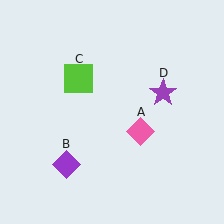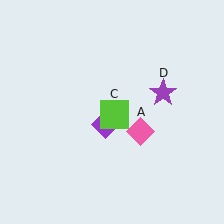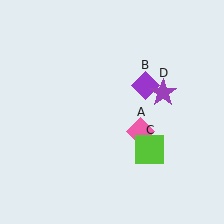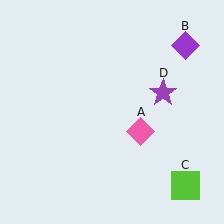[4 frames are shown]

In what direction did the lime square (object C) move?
The lime square (object C) moved down and to the right.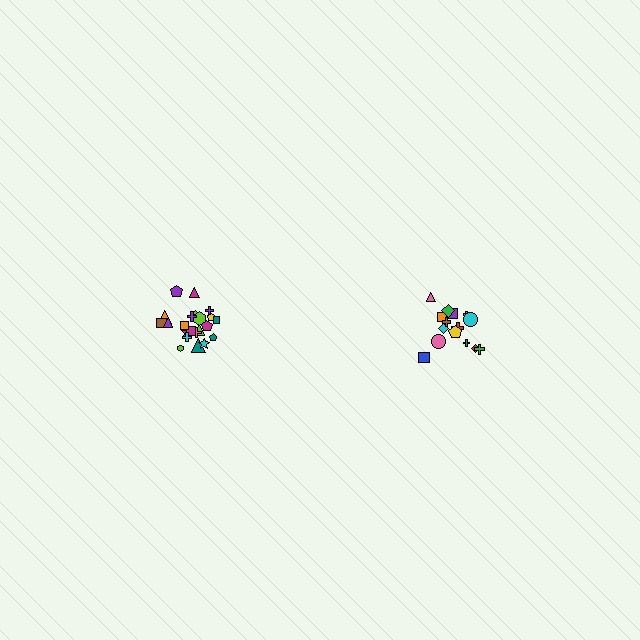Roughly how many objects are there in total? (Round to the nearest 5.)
Roughly 35 objects in total.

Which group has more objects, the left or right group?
The left group.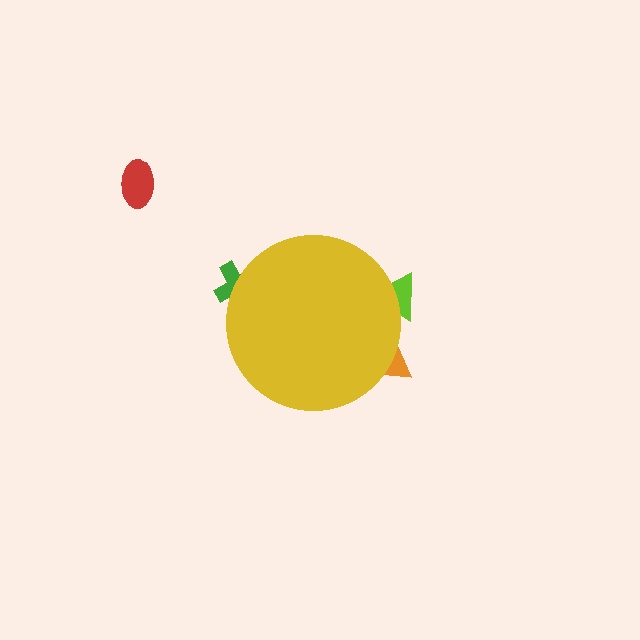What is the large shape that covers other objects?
A yellow circle.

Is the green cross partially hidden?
Yes, the green cross is partially hidden behind the yellow circle.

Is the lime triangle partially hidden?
Yes, the lime triangle is partially hidden behind the yellow circle.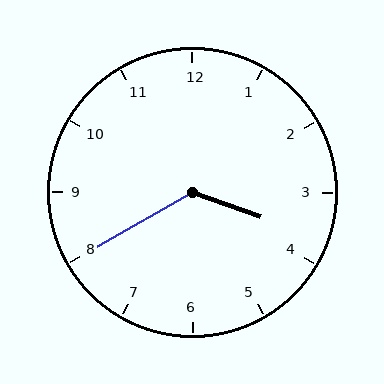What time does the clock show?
3:40.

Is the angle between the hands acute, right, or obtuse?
It is obtuse.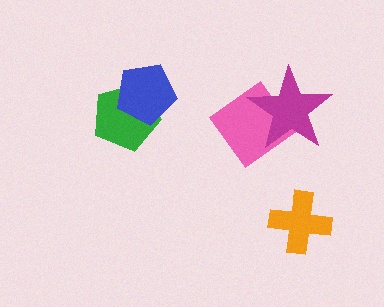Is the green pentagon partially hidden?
Yes, it is partially covered by another shape.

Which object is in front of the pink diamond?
The magenta star is in front of the pink diamond.